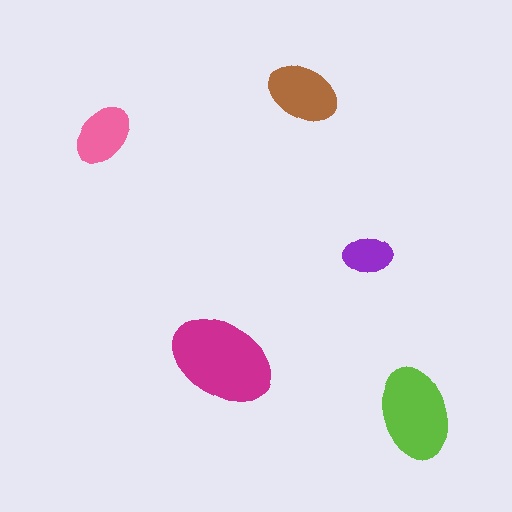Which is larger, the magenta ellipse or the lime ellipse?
The magenta one.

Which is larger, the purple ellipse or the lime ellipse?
The lime one.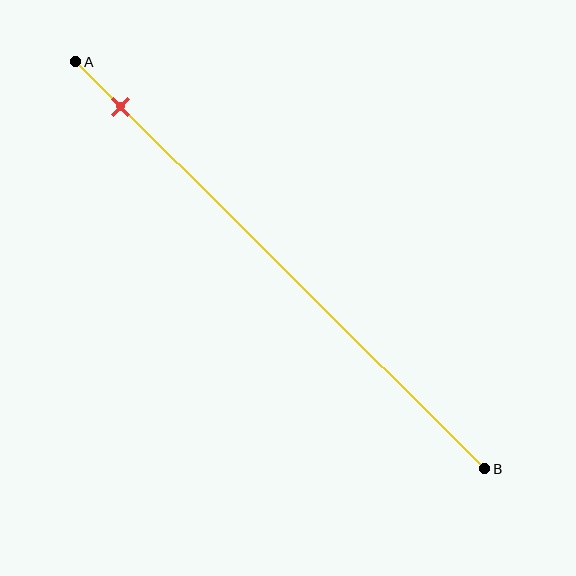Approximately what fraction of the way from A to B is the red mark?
The red mark is approximately 10% of the way from A to B.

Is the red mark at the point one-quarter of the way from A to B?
No, the mark is at about 10% from A, not at the 25% one-quarter point.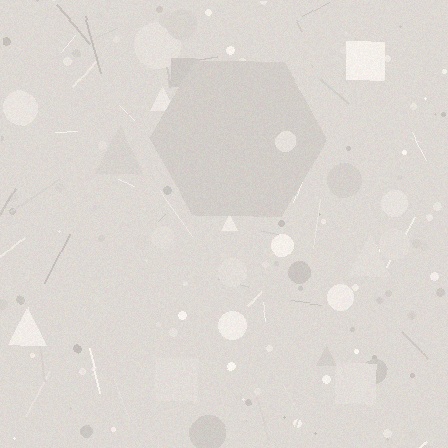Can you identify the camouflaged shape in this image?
The camouflaged shape is a hexagon.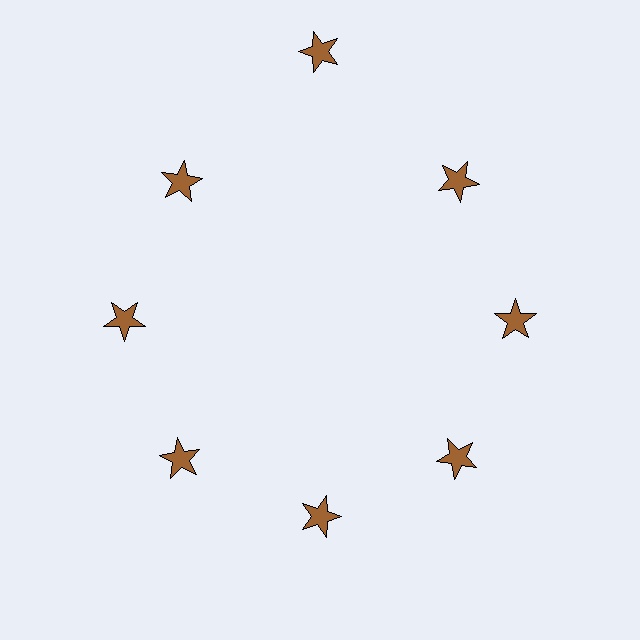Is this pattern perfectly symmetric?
No. The 8 brown stars are arranged in a ring, but one element near the 12 o'clock position is pushed outward from the center, breaking the 8-fold rotational symmetry.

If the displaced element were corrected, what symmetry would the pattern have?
It would have 8-fold rotational symmetry — the pattern would map onto itself every 45 degrees.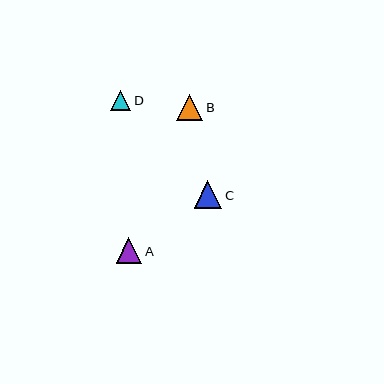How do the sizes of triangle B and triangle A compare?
Triangle B and triangle A are approximately the same size.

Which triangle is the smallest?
Triangle D is the smallest with a size of approximately 20 pixels.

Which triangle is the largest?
Triangle C is the largest with a size of approximately 28 pixels.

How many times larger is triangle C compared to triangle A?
Triangle C is approximately 1.1 times the size of triangle A.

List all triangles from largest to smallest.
From largest to smallest: C, B, A, D.